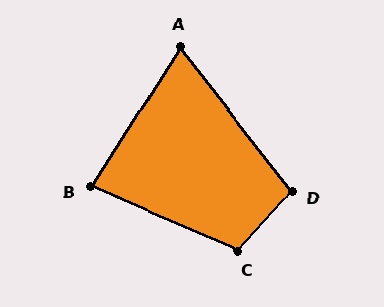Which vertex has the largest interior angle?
C, at approximately 109 degrees.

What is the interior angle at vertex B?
Approximately 80 degrees (acute).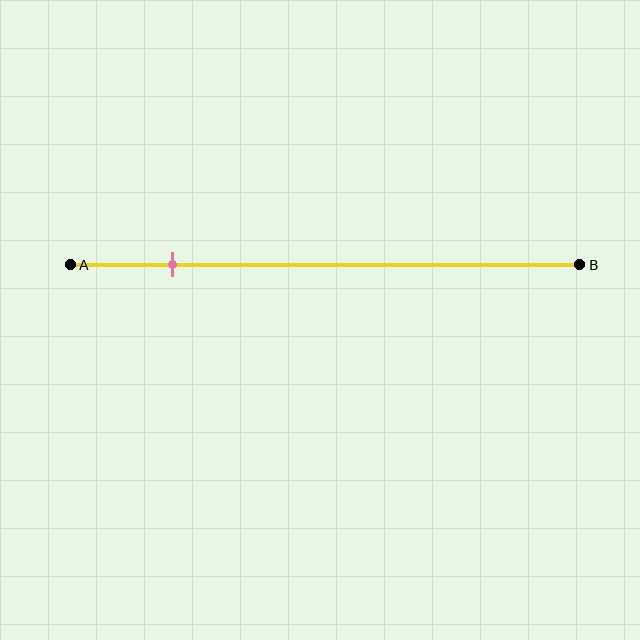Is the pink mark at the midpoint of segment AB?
No, the mark is at about 20% from A, not at the 50% midpoint.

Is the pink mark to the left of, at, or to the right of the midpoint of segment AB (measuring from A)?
The pink mark is to the left of the midpoint of segment AB.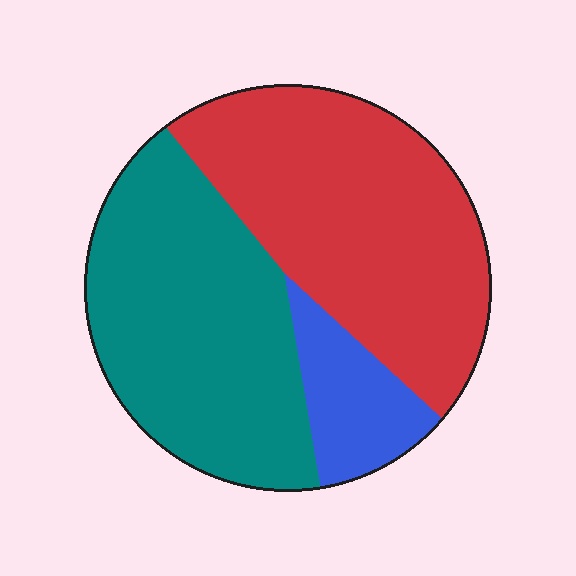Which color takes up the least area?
Blue, at roughly 10%.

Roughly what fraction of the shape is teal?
Teal takes up about two fifths (2/5) of the shape.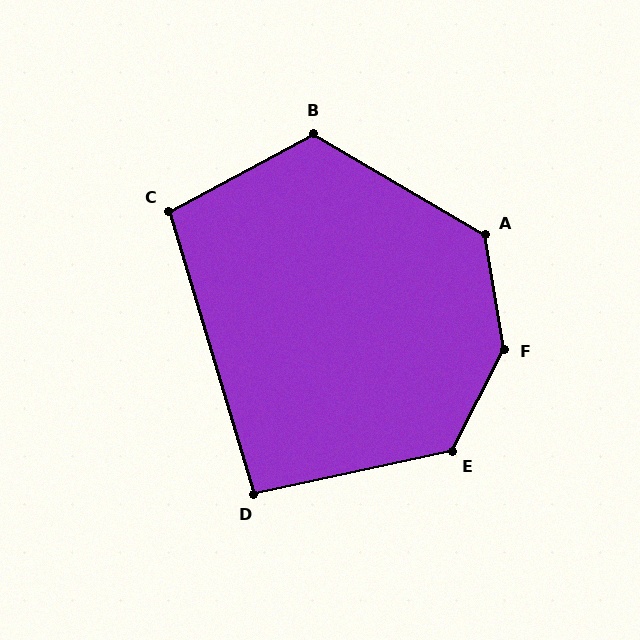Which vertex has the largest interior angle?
F, at approximately 144 degrees.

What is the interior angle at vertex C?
Approximately 101 degrees (obtuse).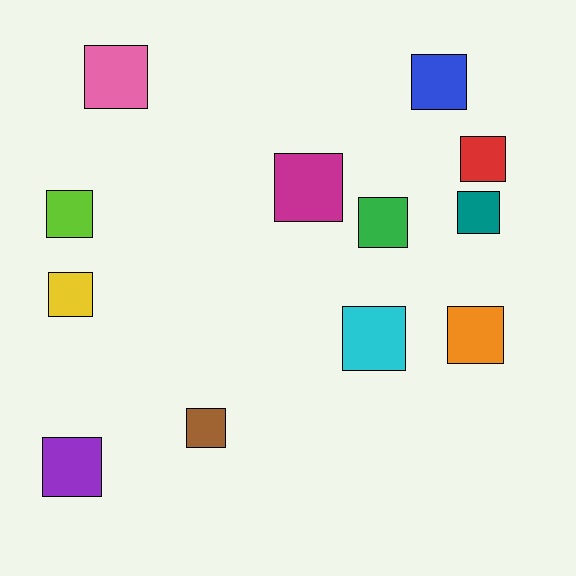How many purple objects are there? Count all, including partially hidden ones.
There is 1 purple object.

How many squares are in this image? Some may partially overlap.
There are 12 squares.